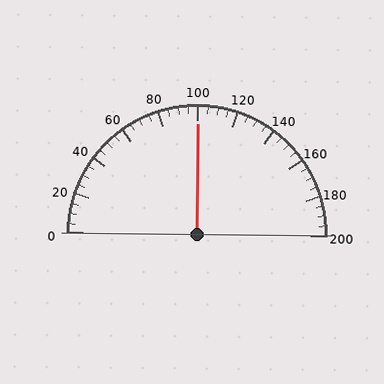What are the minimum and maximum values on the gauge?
The gauge ranges from 0 to 200.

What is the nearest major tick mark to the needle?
The nearest major tick mark is 100.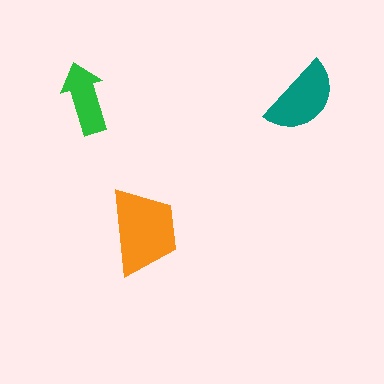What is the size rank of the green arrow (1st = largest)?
3rd.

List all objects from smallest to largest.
The green arrow, the teal semicircle, the orange trapezoid.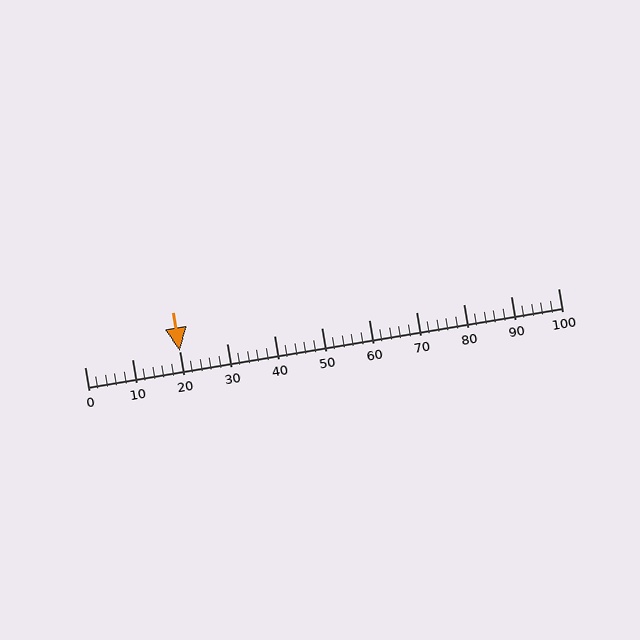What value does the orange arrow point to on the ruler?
The orange arrow points to approximately 20.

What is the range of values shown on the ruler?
The ruler shows values from 0 to 100.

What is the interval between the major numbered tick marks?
The major tick marks are spaced 10 units apart.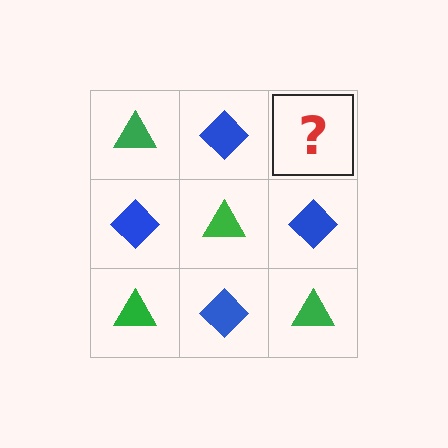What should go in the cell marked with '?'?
The missing cell should contain a green triangle.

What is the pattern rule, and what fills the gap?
The rule is that it alternates green triangle and blue diamond in a checkerboard pattern. The gap should be filled with a green triangle.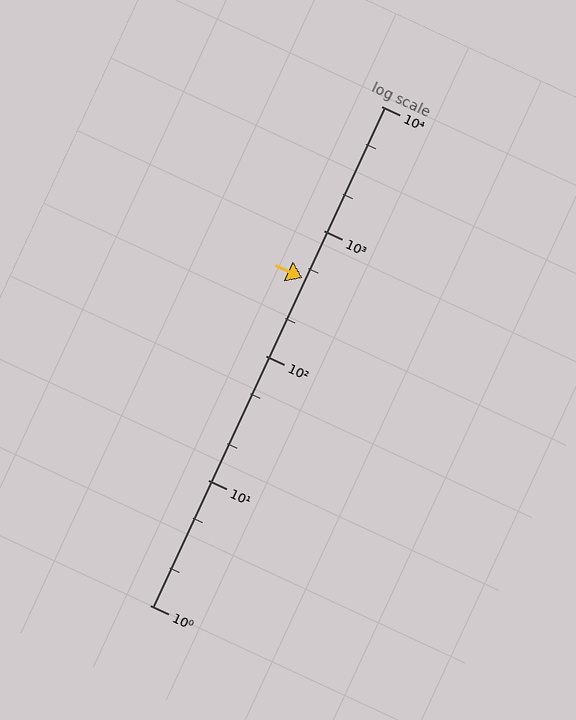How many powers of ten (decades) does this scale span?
The scale spans 4 decades, from 1 to 10000.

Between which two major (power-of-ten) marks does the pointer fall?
The pointer is between 100 and 1000.